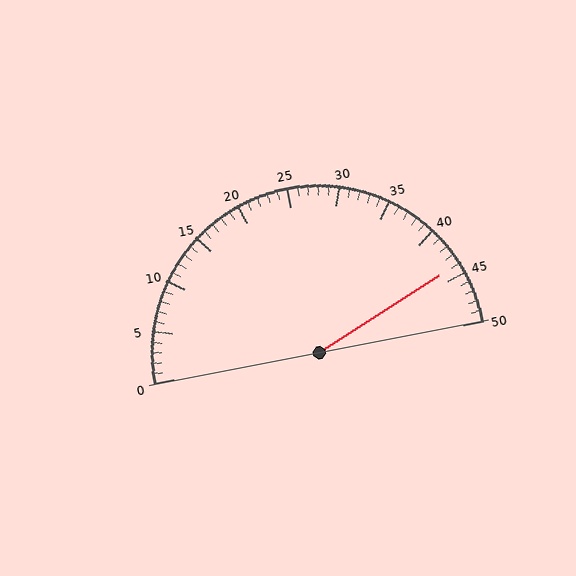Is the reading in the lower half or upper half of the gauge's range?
The reading is in the upper half of the range (0 to 50).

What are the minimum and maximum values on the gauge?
The gauge ranges from 0 to 50.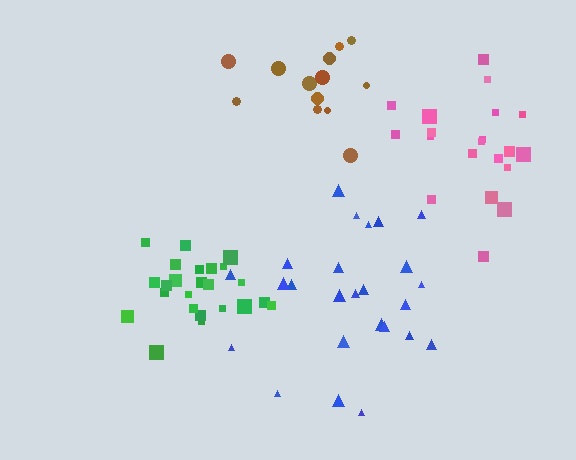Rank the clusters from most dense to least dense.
green, brown, pink, blue.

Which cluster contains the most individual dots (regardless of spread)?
Blue (25).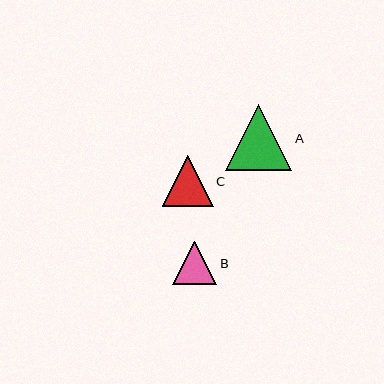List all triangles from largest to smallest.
From largest to smallest: A, C, B.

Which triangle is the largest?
Triangle A is the largest with a size of approximately 66 pixels.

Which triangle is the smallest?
Triangle B is the smallest with a size of approximately 44 pixels.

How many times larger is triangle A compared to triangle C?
Triangle A is approximately 1.3 times the size of triangle C.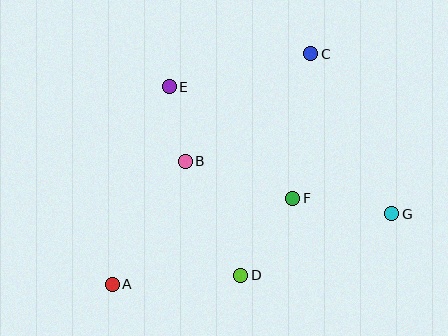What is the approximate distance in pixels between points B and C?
The distance between B and C is approximately 165 pixels.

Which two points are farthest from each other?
Points A and C are farthest from each other.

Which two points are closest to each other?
Points B and E are closest to each other.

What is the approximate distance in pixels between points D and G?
The distance between D and G is approximately 163 pixels.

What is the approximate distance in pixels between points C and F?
The distance between C and F is approximately 145 pixels.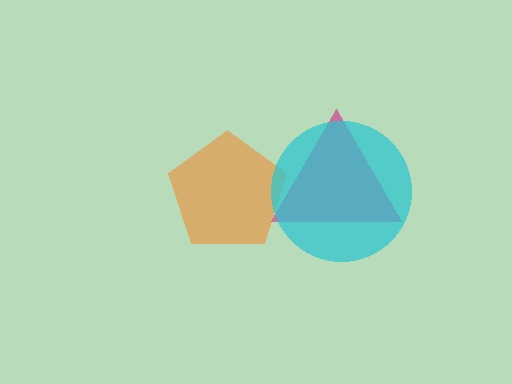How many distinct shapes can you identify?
There are 3 distinct shapes: an orange pentagon, a magenta triangle, a cyan circle.